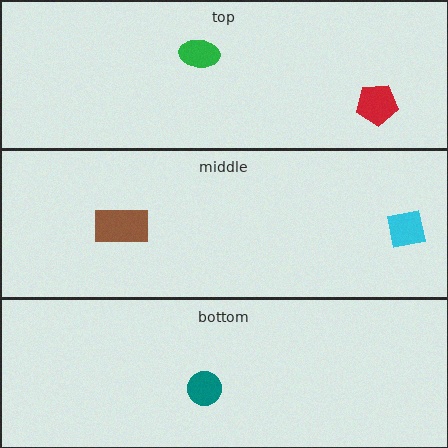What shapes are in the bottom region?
The teal circle.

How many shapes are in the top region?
2.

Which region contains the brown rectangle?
The middle region.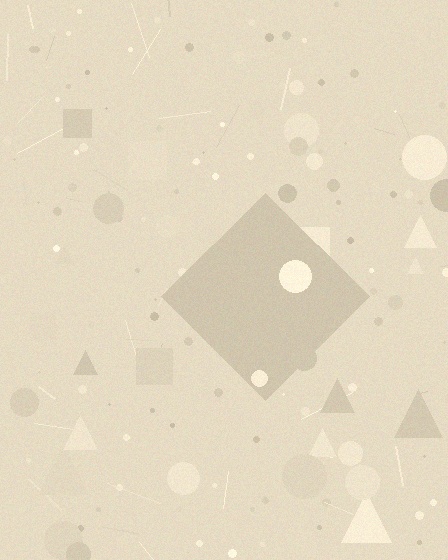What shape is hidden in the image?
A diamond is hidden in the image.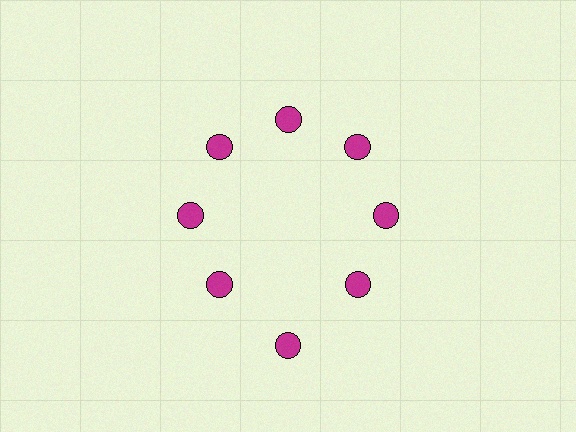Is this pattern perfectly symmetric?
No. The 8 magenta circles are arranged in a ring, but one element near the 6 o'clock position is pushed outward from the center, breaking the 8-fold rotational symmetry.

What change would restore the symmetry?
The symmetry would be restored by moving it inward, back onto the ring so that all 8 circles sit at equal angles and equal distance from the center.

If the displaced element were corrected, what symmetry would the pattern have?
It would have 8-fold rotational symmetry — the pattern would map onto itself every 45 degrees.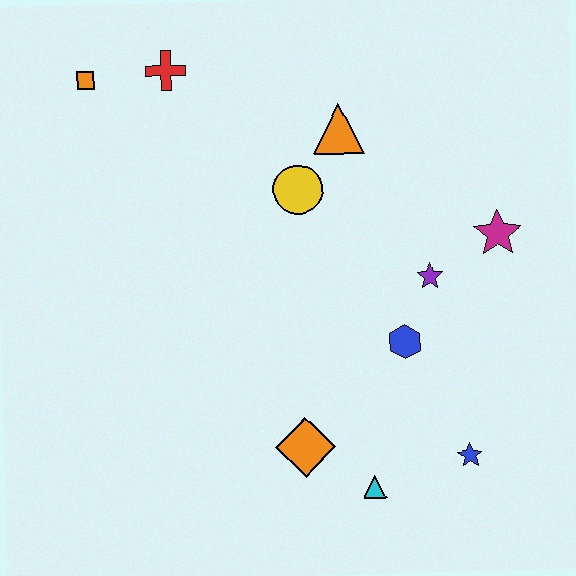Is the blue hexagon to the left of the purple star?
Yes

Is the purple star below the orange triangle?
Yes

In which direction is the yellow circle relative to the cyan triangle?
The yellow circle is above the cyan triangle.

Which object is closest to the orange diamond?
The cyan triangle is closest to the orange diamond.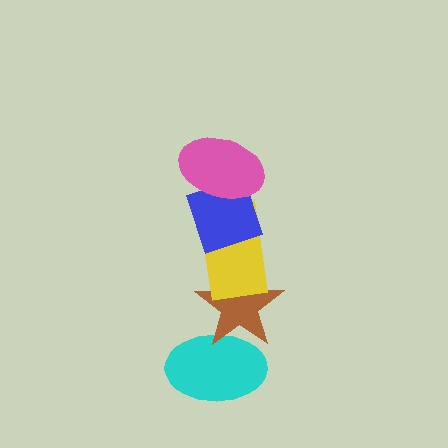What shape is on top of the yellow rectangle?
The blue diamond is on top of the yellow rectangle.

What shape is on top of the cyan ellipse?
The brown star is on top of the cyan ellipse.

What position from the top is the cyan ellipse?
The cyan ellipse is 5th from the top.